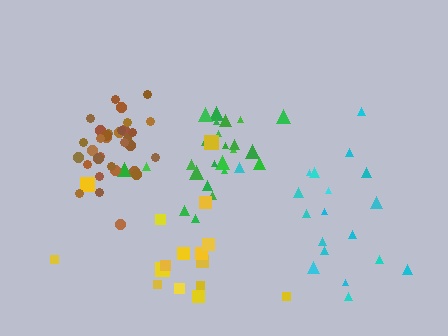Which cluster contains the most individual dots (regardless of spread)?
Brown (33).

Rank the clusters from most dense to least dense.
brown, green, yellow, cyan.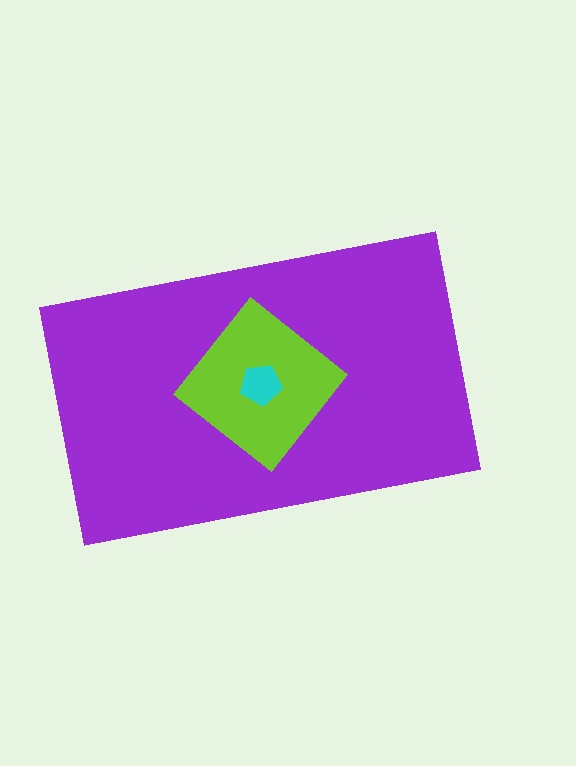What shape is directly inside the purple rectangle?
The lime diamond.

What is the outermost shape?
The purple rectangle.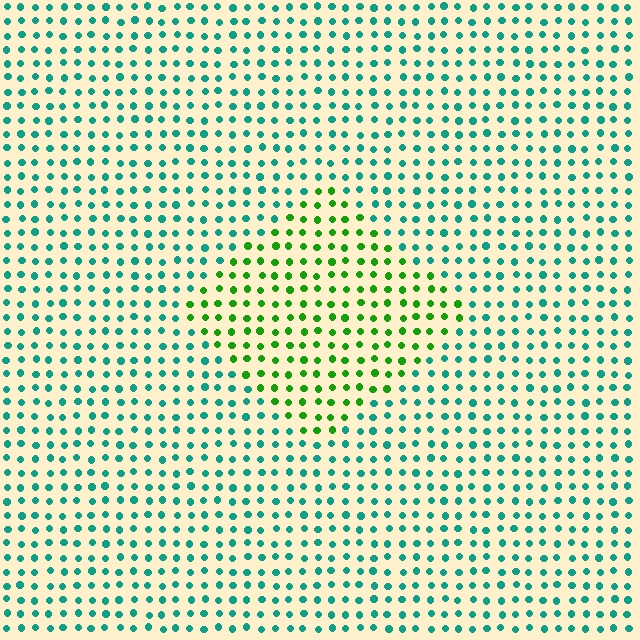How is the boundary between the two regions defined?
The boundary is defined purely by a slight shift in hue (about 53 degrees). Spacing, size, and orientation are identical on both sides.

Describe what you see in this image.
The image is filled with small teal elements in a uniform arrangement. A diamond-shaped region is visible where the elements are tinted to a slightly different hue, forming a subtle color boundary.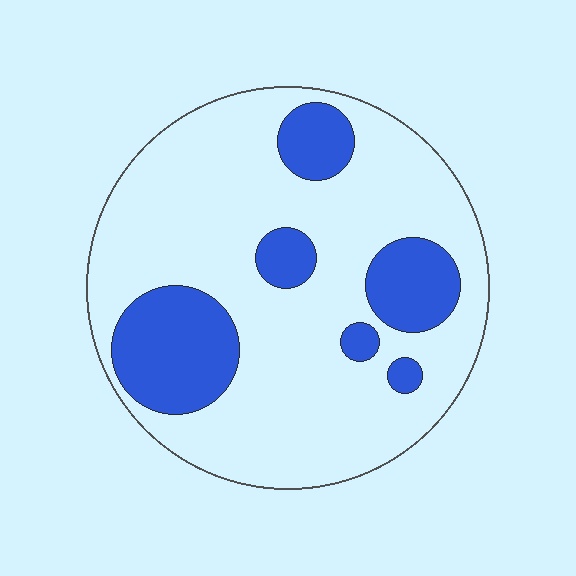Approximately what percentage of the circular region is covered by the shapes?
Approximately 25%.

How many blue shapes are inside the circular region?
6.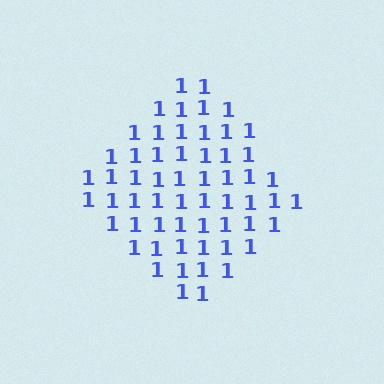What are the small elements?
The small elements are digit 1's.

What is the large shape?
The large shape is a diamond.